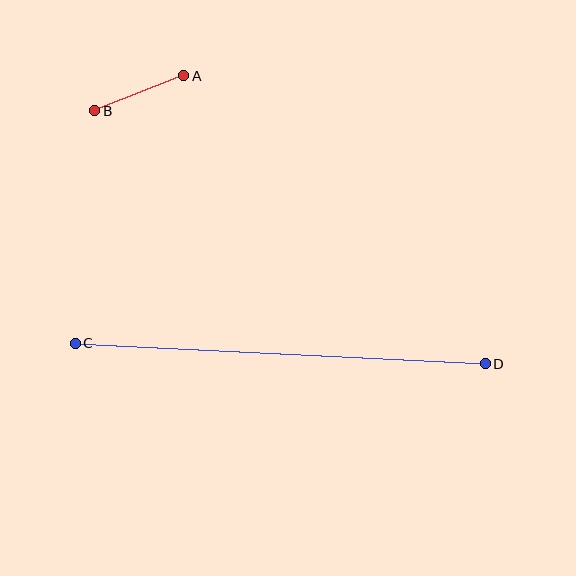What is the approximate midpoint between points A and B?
The midpoint is at approximately (139, 93) pixels.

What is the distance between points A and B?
The distance is approximately 96 pixels.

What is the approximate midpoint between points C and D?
The midpoint is at approximately (280, 354) pixels.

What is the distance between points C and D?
The distance is approximately 411 pixels.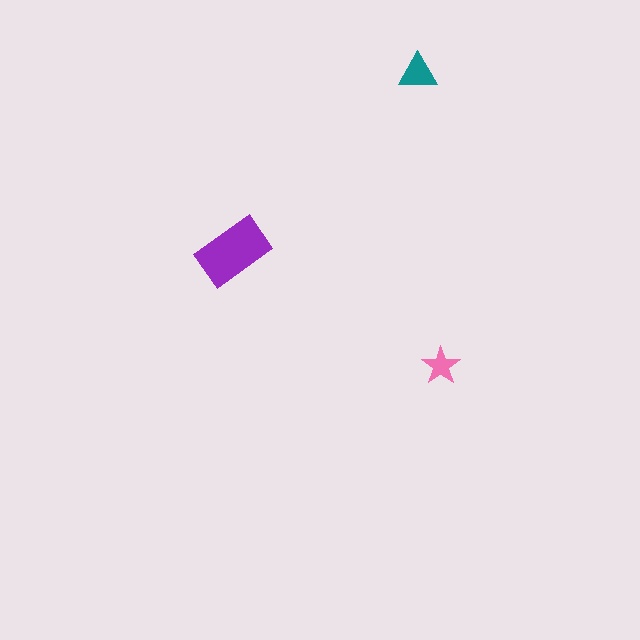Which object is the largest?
The purple rectangle.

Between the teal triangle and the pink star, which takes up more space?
The teal triangle.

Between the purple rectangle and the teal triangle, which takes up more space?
The purple rectangle.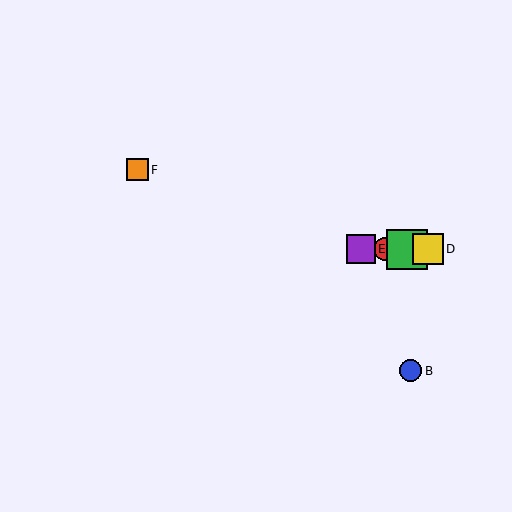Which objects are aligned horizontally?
Objects A, C, D, E are aligned horizontally.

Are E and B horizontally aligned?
No, E is at y≈249 and B is at y≈371.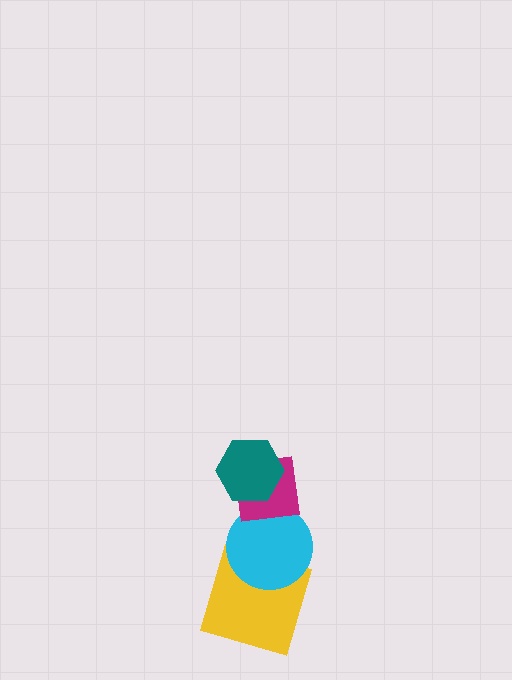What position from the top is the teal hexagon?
The teal hexagon is 1st from the top.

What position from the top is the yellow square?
The yellow square is 4th from the top.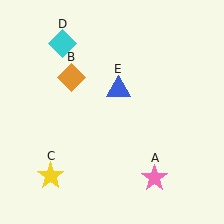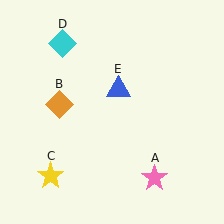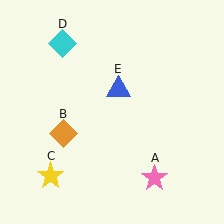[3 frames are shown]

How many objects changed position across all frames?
1 object changed position: orange diamond (object B).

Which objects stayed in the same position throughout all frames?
Pink star (object A) and yellow star (object C) and cyan diamond (object D) and blue triangle (object E) remained stationary.